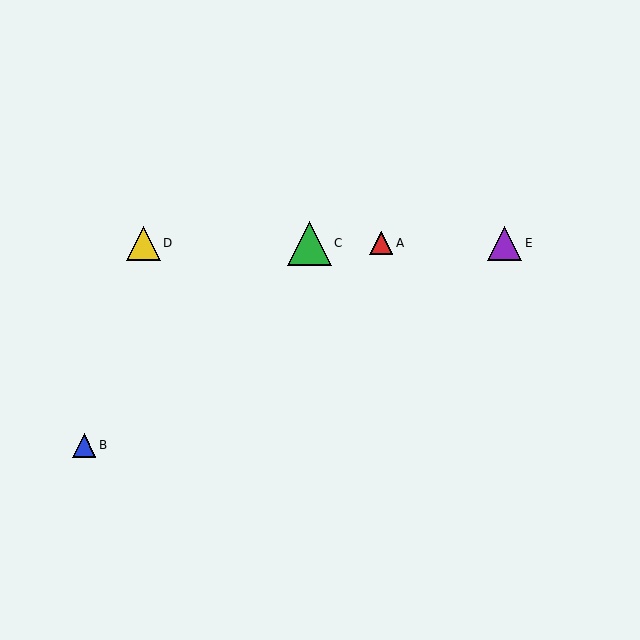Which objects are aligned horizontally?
Objects A, C, D, E are aligned horizontally.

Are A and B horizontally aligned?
No, A is at y≈243 and B is at y≈445.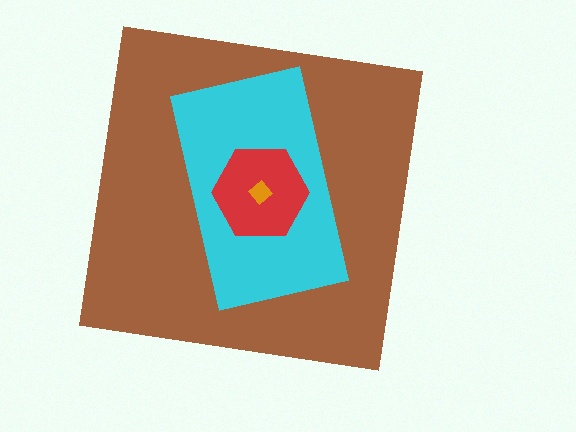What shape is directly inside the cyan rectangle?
The red hexagon.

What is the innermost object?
The orange diamond.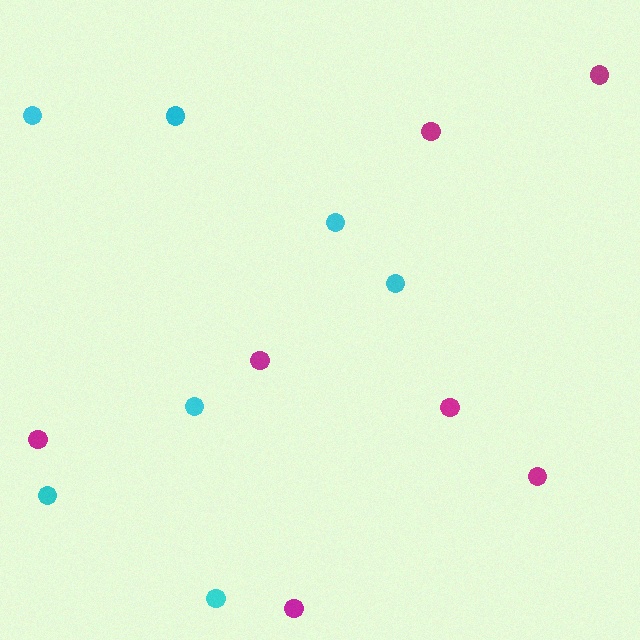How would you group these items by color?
There are 2 groups: one group of magenta circles (7) and one group of cyan circles (7).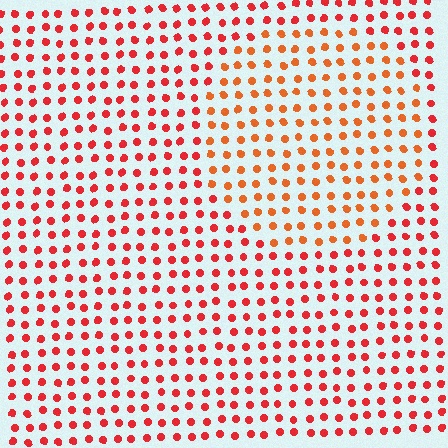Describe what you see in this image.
The image is filled with small red elements in a uniform arrangement. A circle-shaped region is visible where the elements are tinted to a slightly different hue, forming a subtle color boundary.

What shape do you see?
I see a circle.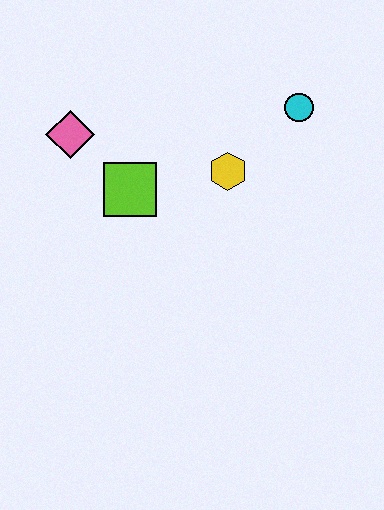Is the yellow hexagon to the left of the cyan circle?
Yes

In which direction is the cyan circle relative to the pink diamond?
The cyan circle is to the right of the pink diamond.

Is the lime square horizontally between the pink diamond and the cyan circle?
Yes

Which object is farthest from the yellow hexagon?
The pink diamond is farthest from the yellow hexagon.